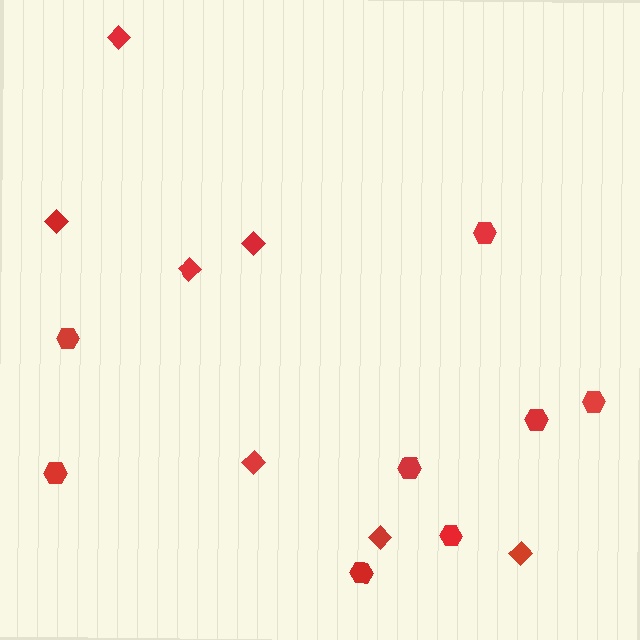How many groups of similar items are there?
There are 2 groups: one group of diamonds (7) and one group of hexagons (8).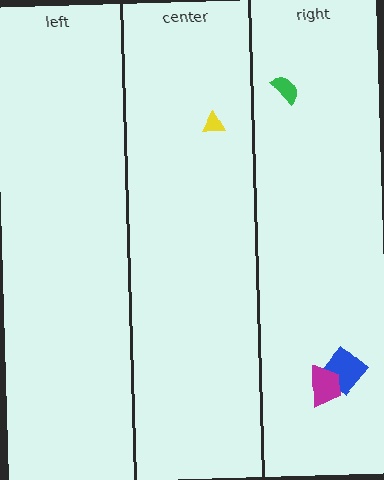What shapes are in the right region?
The green semicircle, the blue diamond, the magenta trapezoid.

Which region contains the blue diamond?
The right region.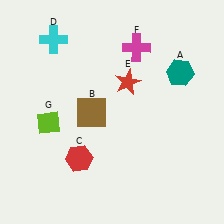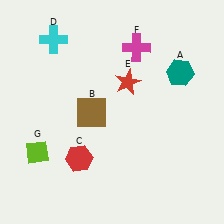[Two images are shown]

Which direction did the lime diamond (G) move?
The lime diamond (G) moved down.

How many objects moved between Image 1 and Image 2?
1 object moved between the two images.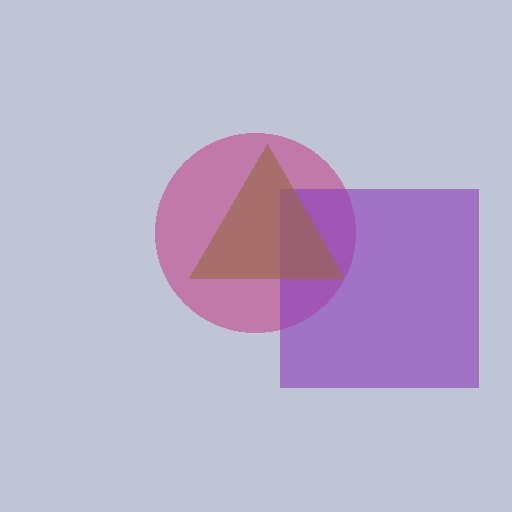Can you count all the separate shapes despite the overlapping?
Yes, there are 3 separate shapes.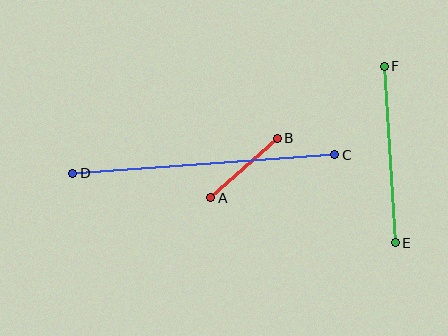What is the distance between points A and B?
The distance is approximately 89 pixels.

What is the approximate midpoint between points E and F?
The midpoint is at approximately (390, 155) pixels.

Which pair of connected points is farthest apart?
Points C and D are farthest apart.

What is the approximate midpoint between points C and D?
The midpoint is at approximately (204, 164) pixels.